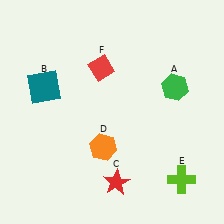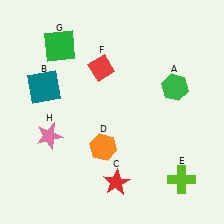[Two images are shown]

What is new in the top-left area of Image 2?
A green square (G) was added in the top-left area of Image 2.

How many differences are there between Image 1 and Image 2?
There are 2 differences between the two images.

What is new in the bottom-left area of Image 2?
A pink star (H) was added in the bottom-left area of Image 2.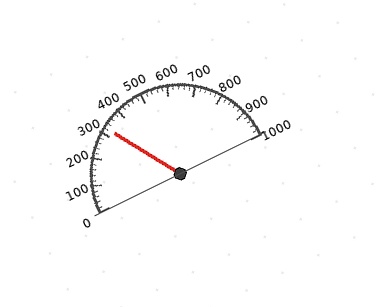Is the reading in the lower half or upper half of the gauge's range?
The reading is in the lower half of the range (0 to 1000).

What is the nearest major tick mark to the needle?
The nearest major tick mark is 300.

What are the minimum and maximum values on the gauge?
The gauge ranges from 0 to 1000.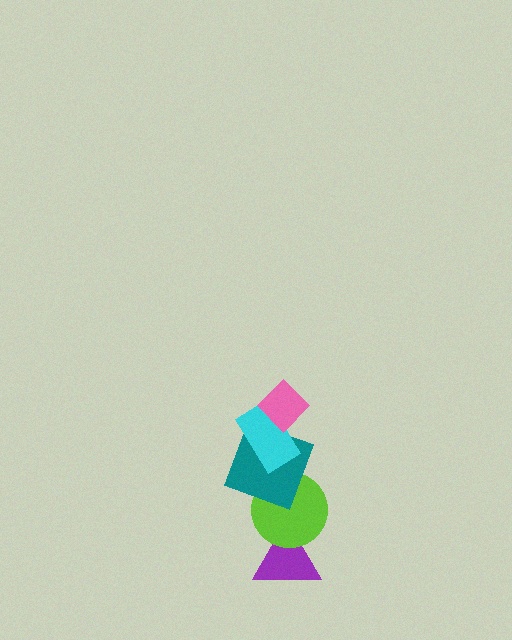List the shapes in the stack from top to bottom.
From top to bottom: the pink diamond, the cyan rectangle, the teal square, the lime circle, the purple triangle.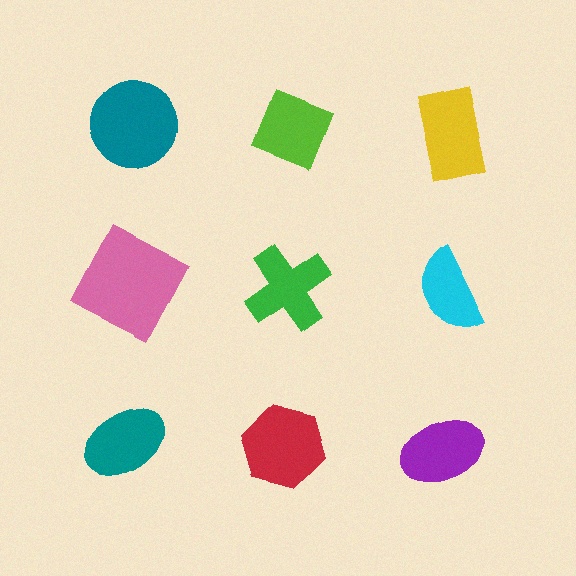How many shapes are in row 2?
3 shapes.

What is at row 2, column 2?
A green cross.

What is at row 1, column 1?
A teal circle.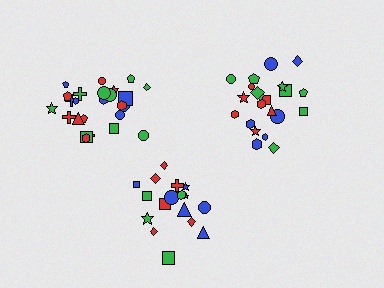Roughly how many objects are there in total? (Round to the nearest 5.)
Roughly 65 objects in total.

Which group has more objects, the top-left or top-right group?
The top-left group.